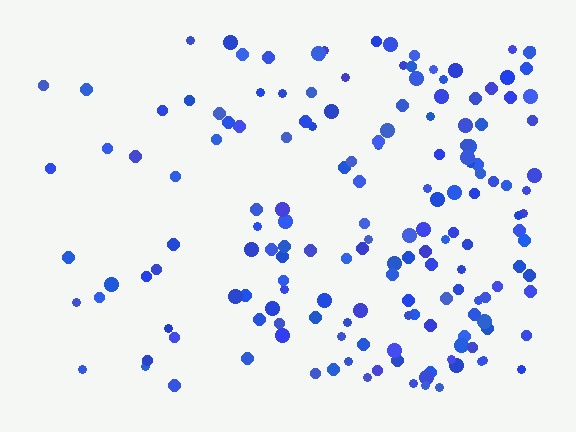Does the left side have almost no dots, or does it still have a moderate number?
Still a moderate number, just noticeably fewer than the right.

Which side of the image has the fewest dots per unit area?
The left.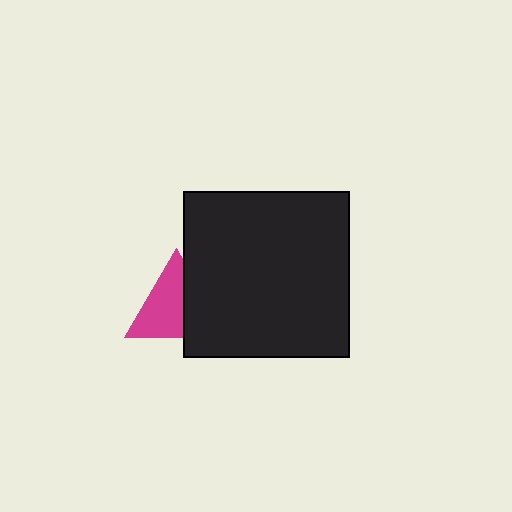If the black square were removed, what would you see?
You would see the complete magenta triangle.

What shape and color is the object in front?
The object in front is a black square.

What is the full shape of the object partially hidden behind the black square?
The partially hidden object is a magenta triangle.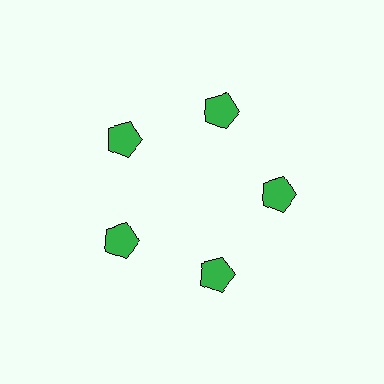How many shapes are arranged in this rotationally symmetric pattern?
There are 5 shapes, arranged in 5 groups of 1.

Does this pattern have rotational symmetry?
Yes, this pattern has 5-fold rotational symmetry. It looks the same after rotating 72 degrees around the center.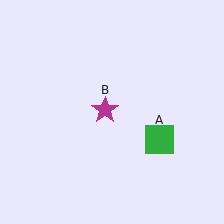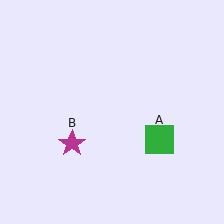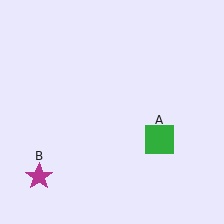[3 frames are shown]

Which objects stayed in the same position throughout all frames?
Green square (object A) remained stationary.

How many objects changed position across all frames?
1 object changed position: magenta star (object B).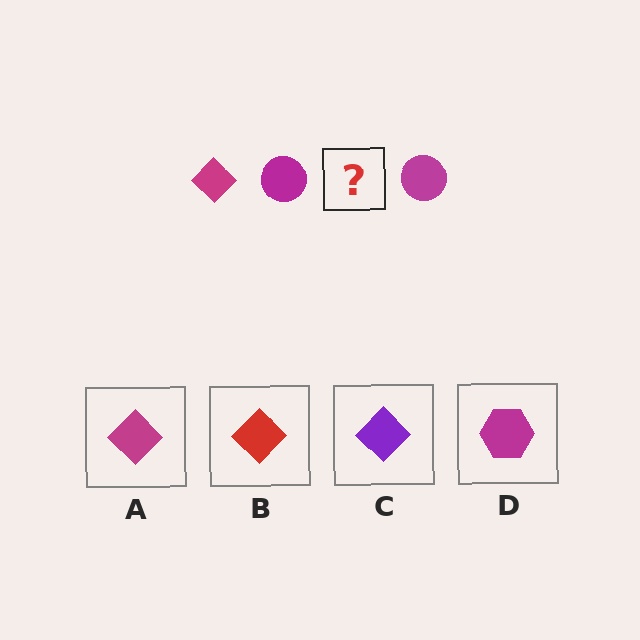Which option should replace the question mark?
Option A.